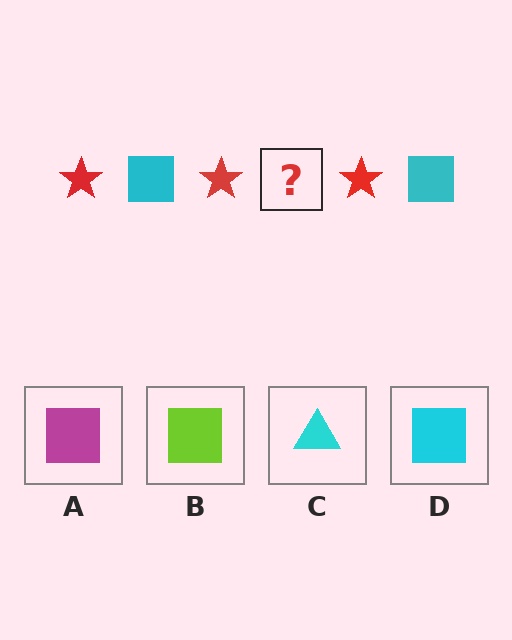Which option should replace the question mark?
Option D.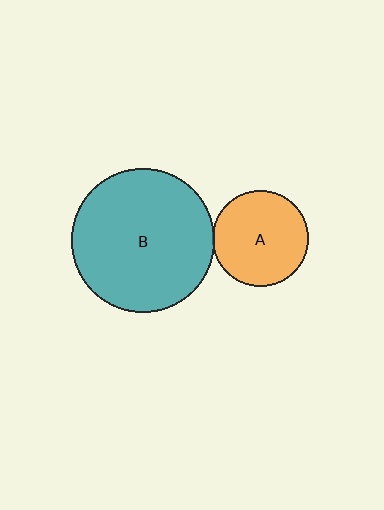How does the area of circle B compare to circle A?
Approximately 2.2 times.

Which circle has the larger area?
Circle B (teal).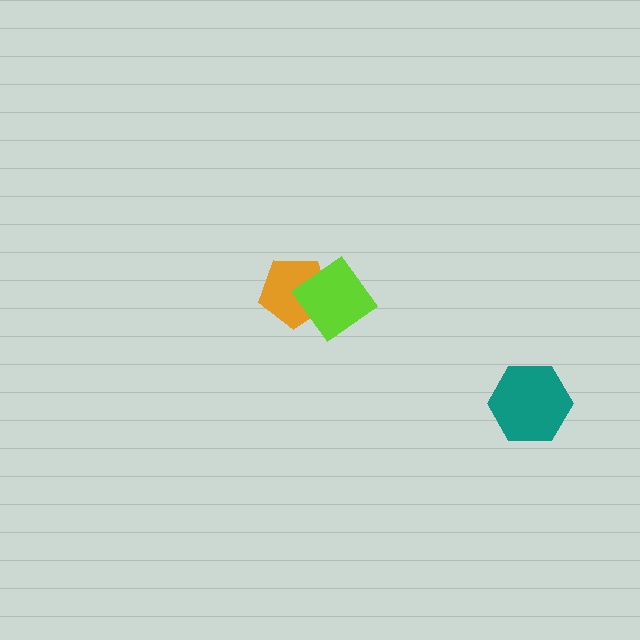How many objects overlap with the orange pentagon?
1 object overlaps with the orange pentagon.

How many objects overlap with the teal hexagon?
0 objects overlap with the teal hexagon.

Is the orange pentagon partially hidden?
Yes, it is partially covered by another shape.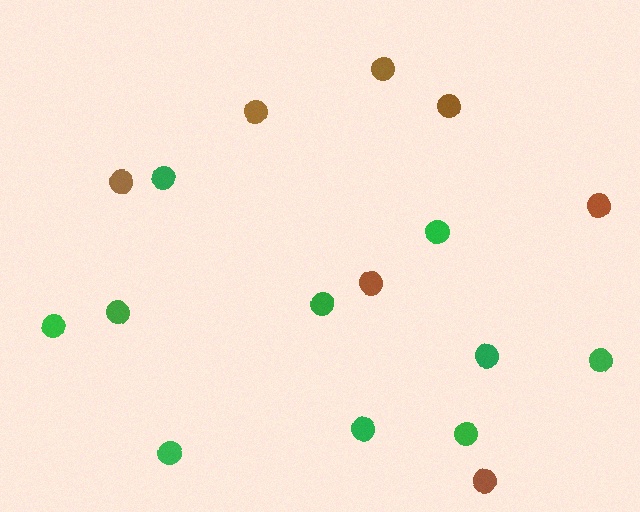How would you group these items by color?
There are 2 groups: one group of green circles (10) and one group of brown circles (7).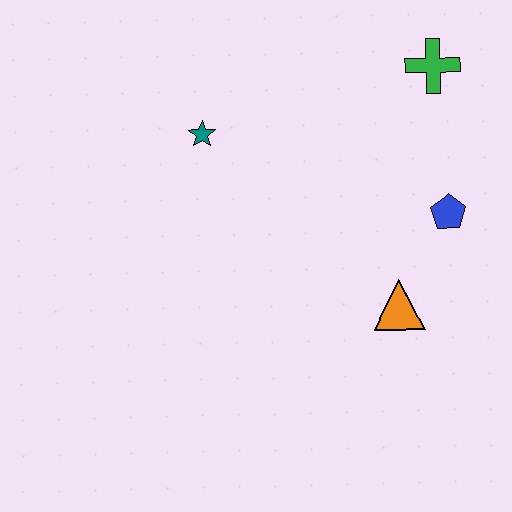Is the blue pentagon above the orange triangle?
Yes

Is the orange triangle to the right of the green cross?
No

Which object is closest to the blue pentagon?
The orange triangle is closest to the blue pentagon.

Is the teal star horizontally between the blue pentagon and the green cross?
No